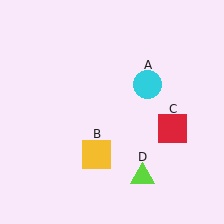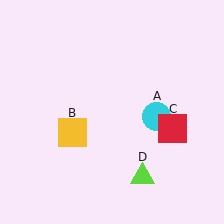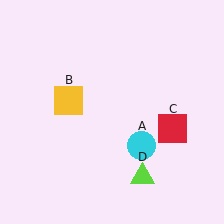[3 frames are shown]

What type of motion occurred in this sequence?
The cyan circle (object A), yellow square (object B) rotated clockwise around the center of the scene.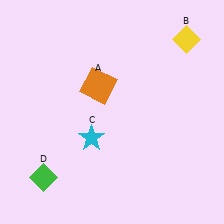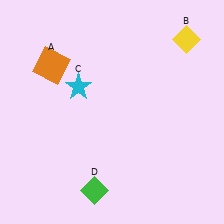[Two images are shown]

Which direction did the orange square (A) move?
The orange square (A) moved left.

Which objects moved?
The objects that moved are: the orange square (A), the cyan star (C), the green diamond (D).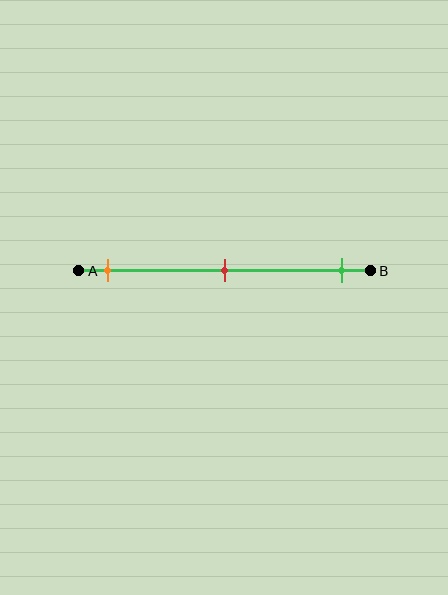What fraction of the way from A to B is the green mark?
The green mark is approximately 90% (0.9) of the way from A to B.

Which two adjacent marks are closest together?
The orange and red marks are the closest adjacent pair.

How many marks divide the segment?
There are 3 marks dividing the segment.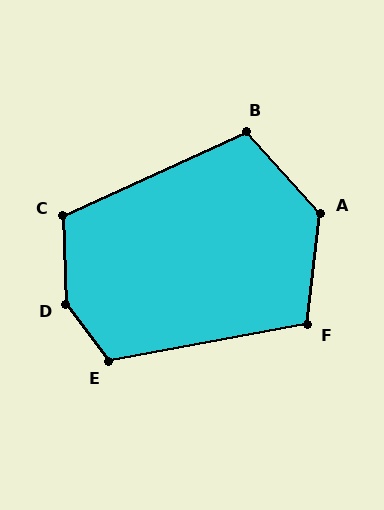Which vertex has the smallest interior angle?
F, at approximately 107 degrees.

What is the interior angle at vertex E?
Approximately 116 degrees (obtuse).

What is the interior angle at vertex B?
Approximately 107 degrees (obtuse).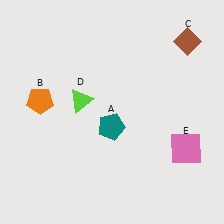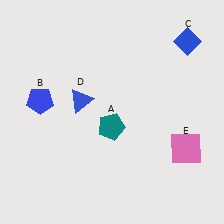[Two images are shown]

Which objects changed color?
B changed from orange to blue. C changed from brown to blue. D changed from lime to blue.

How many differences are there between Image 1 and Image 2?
There are 3 differences between the two images.